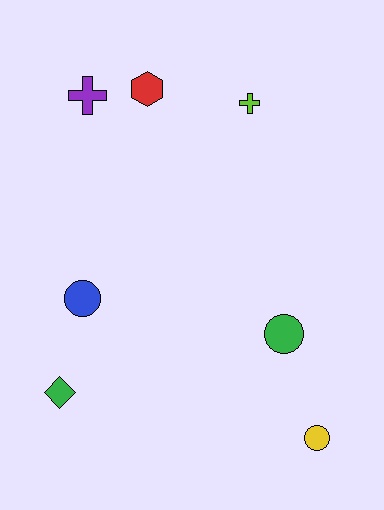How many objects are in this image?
There are 7 objects.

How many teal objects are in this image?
There are no teal objects.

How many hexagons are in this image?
There is 1 hexagon.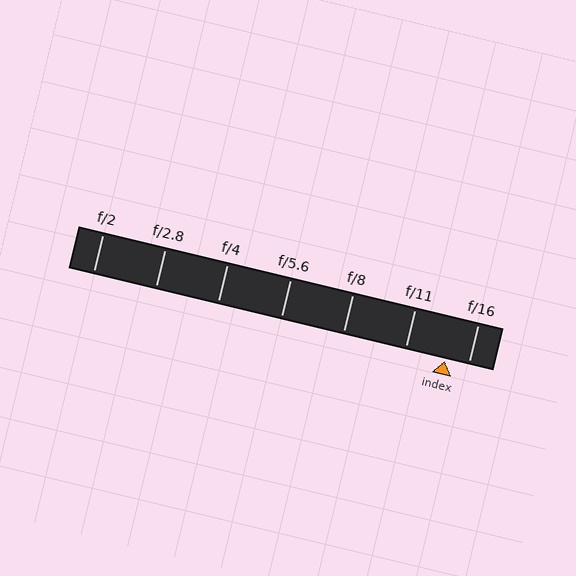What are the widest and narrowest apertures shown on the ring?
The widest aperture shown is f/2 and the narrowest is f/16.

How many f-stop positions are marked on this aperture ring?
There are 7 f-stop positions marked.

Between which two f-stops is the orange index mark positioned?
The index mark is between f/11 and f/16.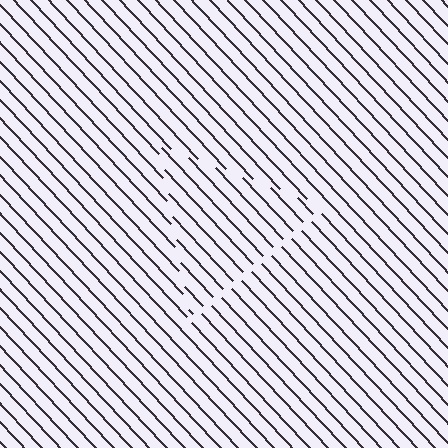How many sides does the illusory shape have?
3 sides — the line-ends trace a triangle.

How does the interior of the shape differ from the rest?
The interior of the shape contains the same grating, shifted by half a period — the contour is defined by the phase discontinuity where line-ends from the inner and outer gratings abut.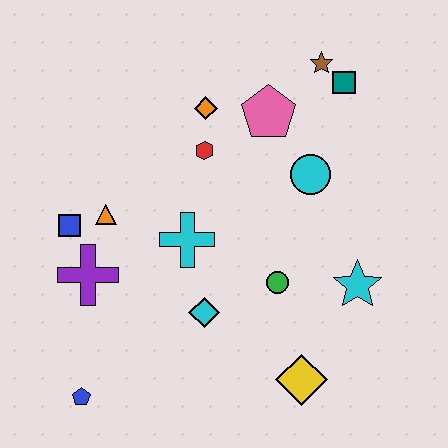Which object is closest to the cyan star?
The green circle is closest to the cyan star.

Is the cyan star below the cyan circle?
Yes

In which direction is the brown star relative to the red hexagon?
The brown star is to the right of the red hexagon.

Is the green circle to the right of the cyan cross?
Yes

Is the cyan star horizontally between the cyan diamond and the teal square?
No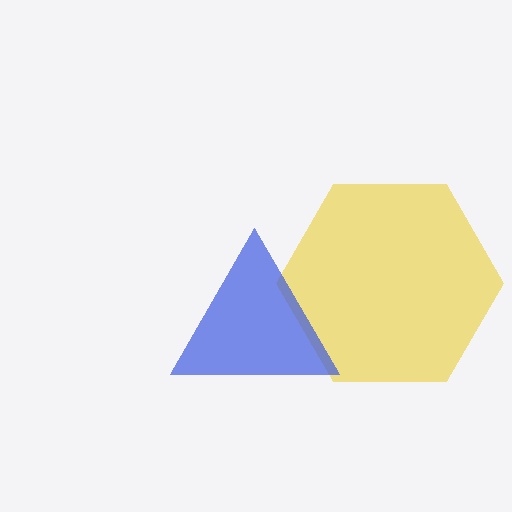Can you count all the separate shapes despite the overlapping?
Yes, there are 2 separate shapes.